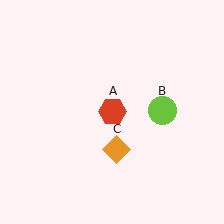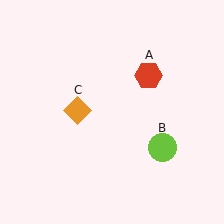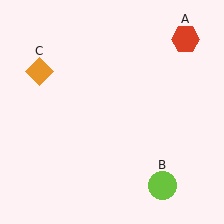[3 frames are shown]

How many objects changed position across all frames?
3 objects changed position: red hexagon (object A), lime circle (object B), orange diamond (object C).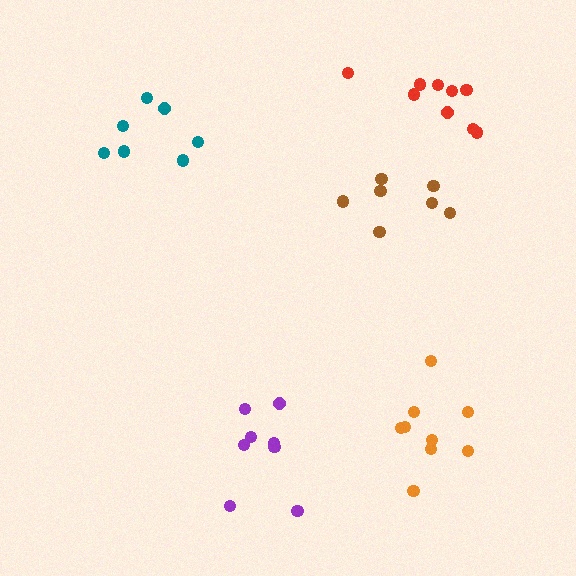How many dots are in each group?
Group 1: 8 dots, Group 2: 9 dots, Group 3: 7 dots, Group 4: 7 dots, Group 5: 9 dots (40 total).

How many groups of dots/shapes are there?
There are 5 groups.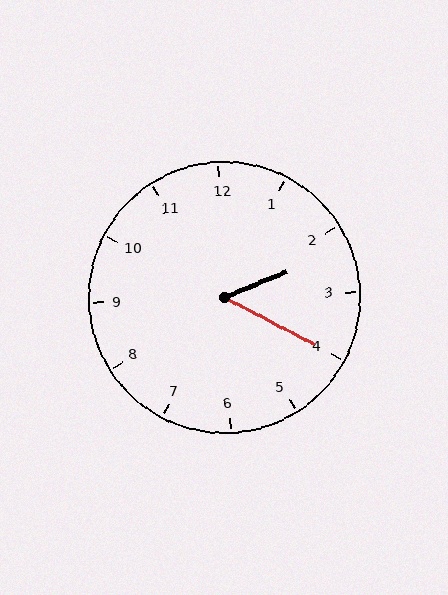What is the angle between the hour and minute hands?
Approximately 50 degrees.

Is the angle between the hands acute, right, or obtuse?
It is acute.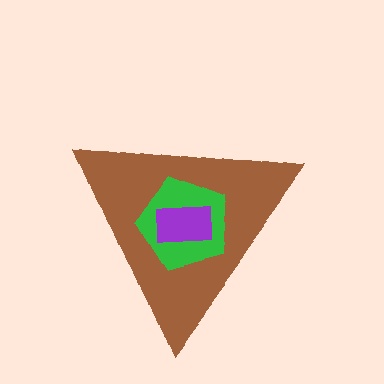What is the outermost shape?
The brown triangle.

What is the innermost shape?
The purple rectangle.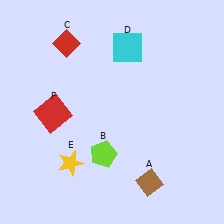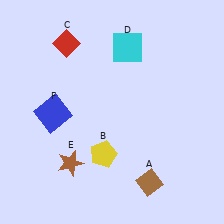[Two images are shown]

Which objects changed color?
B changed from lime to yellow. E changed from yellow to brown. F changed from red to blue.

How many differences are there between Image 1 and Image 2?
There are 3 differences between the two images.